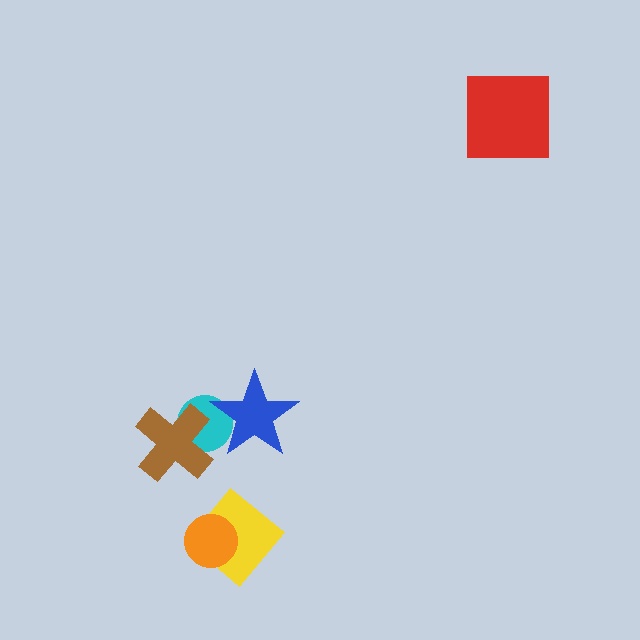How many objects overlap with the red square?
0 objects overlap with the red square.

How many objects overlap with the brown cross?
1 object overlaps with the brown cross.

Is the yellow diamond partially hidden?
Yes, it is partially covered by another shape.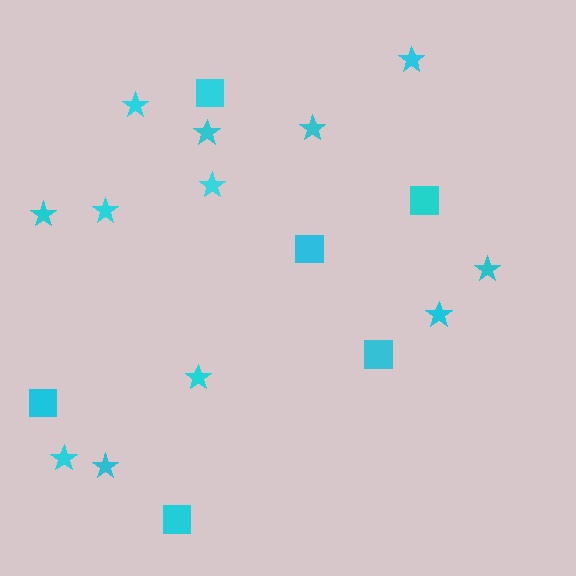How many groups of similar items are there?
There are 2 groups: one group of stars (12) and one group of squares (6).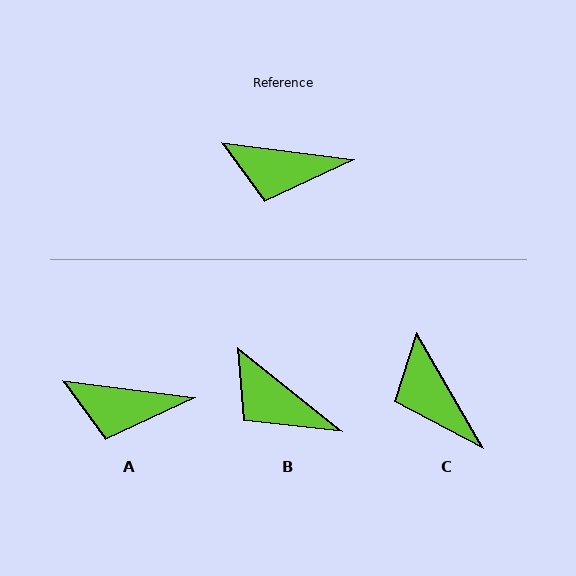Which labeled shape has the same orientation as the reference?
A.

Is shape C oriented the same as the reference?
No, it is off by about 53 degrees.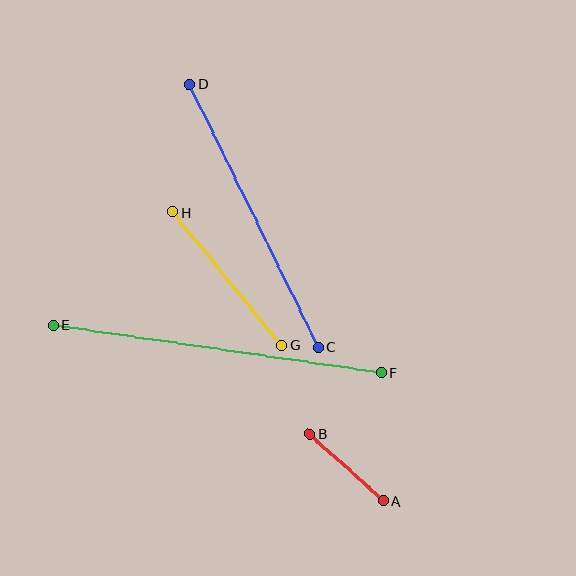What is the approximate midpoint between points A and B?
The midpoint is at approximately (346, 467) pixels.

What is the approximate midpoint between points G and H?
The midpoint is at approximately (227, 279) pixels.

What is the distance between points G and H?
The distance is approximately 172 pixels.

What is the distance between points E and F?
The distance is approximately 331 pixels.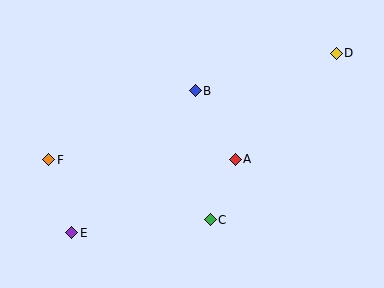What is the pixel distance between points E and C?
The distance between E and C is 139 pixels.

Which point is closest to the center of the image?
Point A at (235, 159) is closest to the center.